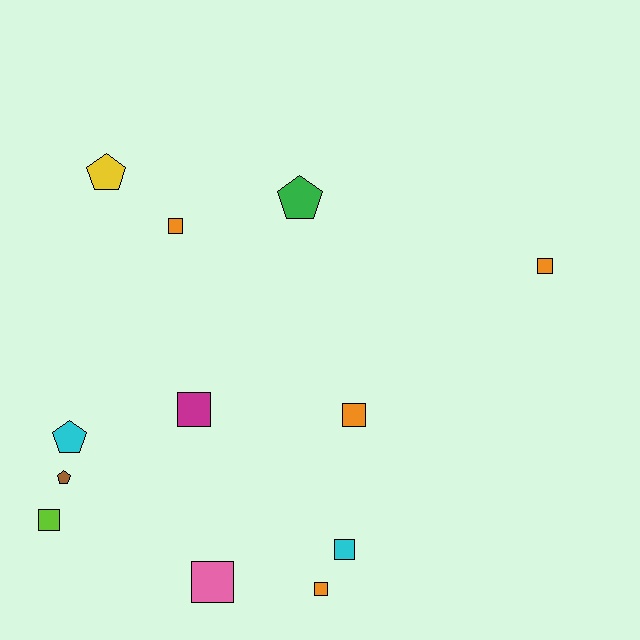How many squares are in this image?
There are 8 squares.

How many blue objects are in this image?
There are no blue objects.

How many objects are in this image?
There are 12 objects.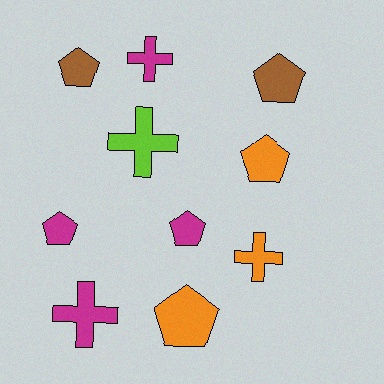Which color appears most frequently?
Magenta, with 4 objects.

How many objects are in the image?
There are 10 objects.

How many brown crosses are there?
There are no brown crosses.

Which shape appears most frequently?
Pentagon, with 6 objects.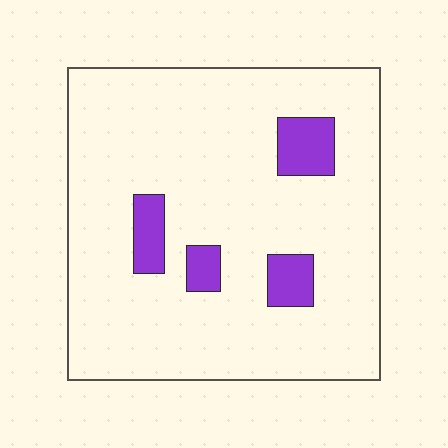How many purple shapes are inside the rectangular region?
4.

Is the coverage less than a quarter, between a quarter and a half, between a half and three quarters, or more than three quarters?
Less than a quarter.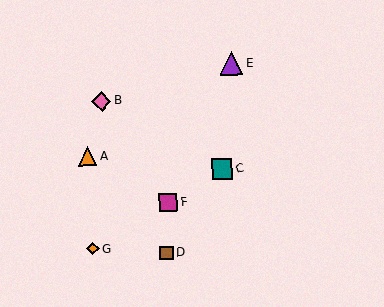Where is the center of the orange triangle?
The center of the orange triangle is at (88, 157).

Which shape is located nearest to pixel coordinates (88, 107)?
The pink diamond (labeled B) at (101, 101) is nearest to that location.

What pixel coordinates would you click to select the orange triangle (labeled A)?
Click at (88, 157) to select the orange triangle A.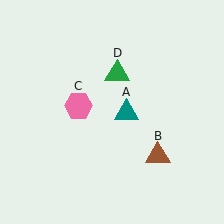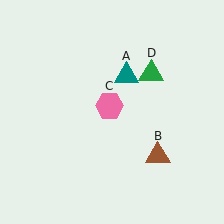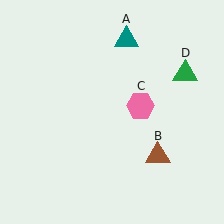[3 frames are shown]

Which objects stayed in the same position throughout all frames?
Brown triangle (object B) remained stationary.